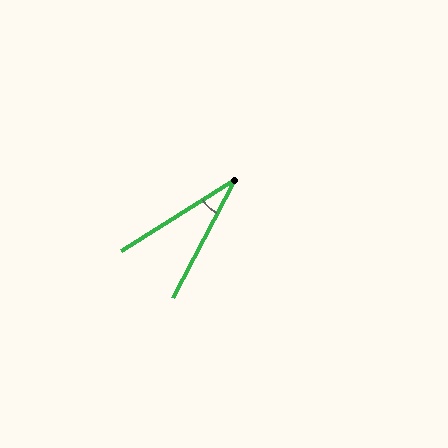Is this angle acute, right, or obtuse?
It is acute.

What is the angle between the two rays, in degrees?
Approximately 30 degrees.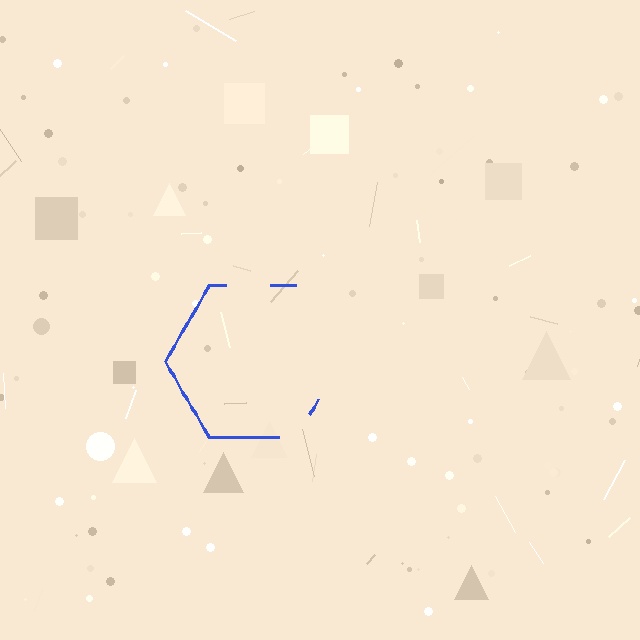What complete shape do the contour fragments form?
The contour fragments form a hexagon.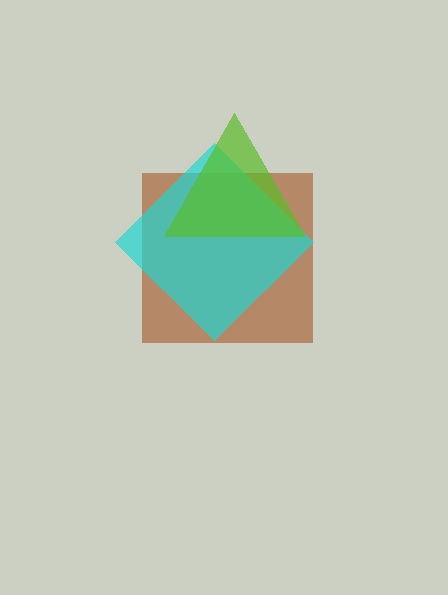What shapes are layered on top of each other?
The layered shapes are: a brown square, a cyan diamond, a lime triangle.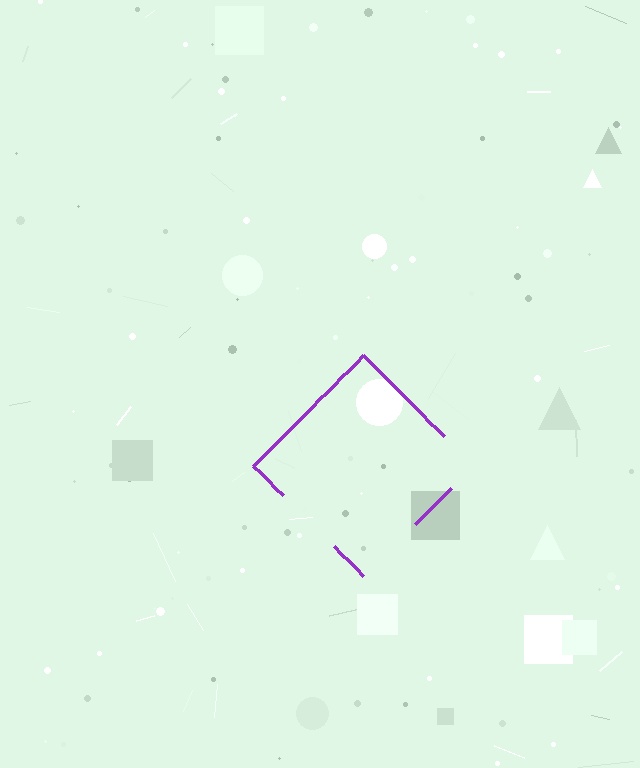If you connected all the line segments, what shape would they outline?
They would outline a diamond.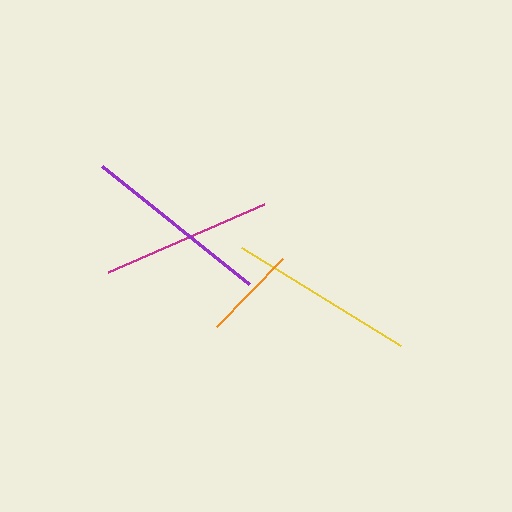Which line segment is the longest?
The purple line is the longest at approximately 189 pixels.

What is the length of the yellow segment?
The yellow segment is approximately 186 pixels long.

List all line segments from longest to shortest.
From longest to shortest: purple, yellow, magenta, orange.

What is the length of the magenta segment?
The magenta segment is approximately 170 pixels long.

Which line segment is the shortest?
The orange line is the shortest at approximately 95 pixels.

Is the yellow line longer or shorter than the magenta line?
The yellow line is longer than the magenta line.